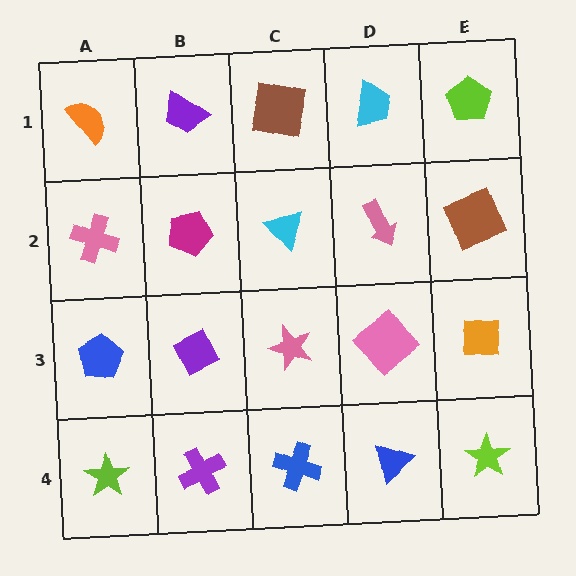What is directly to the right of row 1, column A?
A purple trapezoid.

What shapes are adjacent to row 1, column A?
A pink cross (row 2, column A), a purple trapezoid (row 1, column B).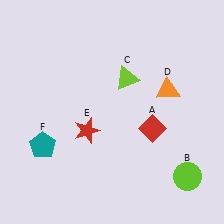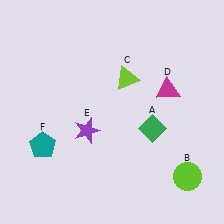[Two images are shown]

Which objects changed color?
A changed from red to green. D changed from orange to magenta. E changed from red to purple.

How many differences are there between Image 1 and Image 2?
There are 3 differences between the two images.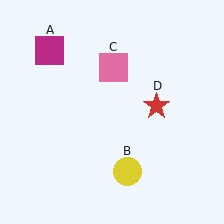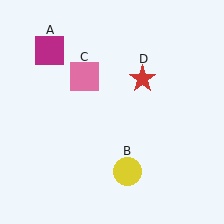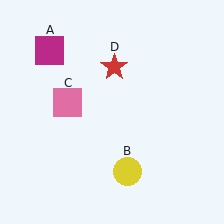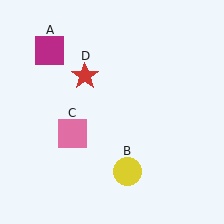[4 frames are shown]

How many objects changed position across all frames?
2 objects changed position: pink square (object C), red star (object D).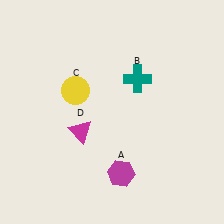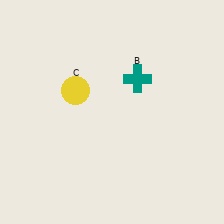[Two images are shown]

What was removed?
The magenta triangle (D), the magenta hexagon (A) were removed in Image 2.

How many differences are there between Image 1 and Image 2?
There are 2 differences between the two images.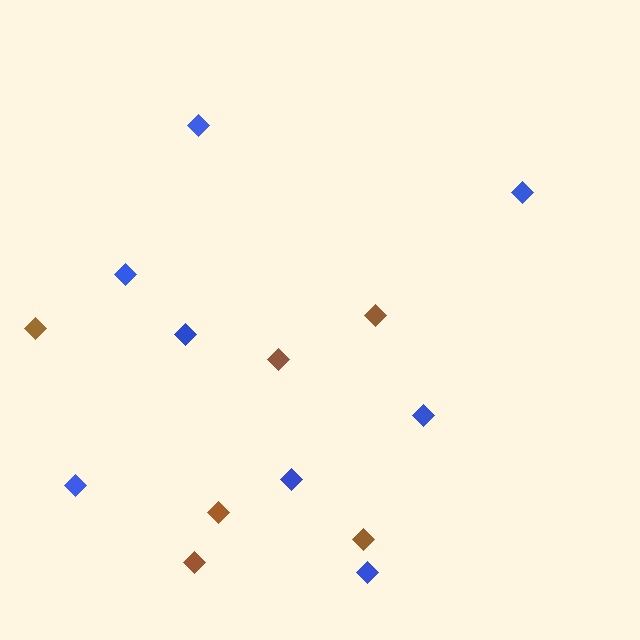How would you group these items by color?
There are 2 groups: one group of brown diamonds (6) and one group of blue diamonds (8).